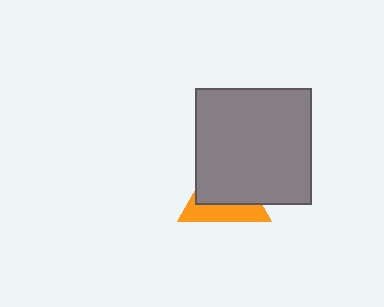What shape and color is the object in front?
The object in front is a gray square.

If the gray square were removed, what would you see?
You would see the complete orange triangle.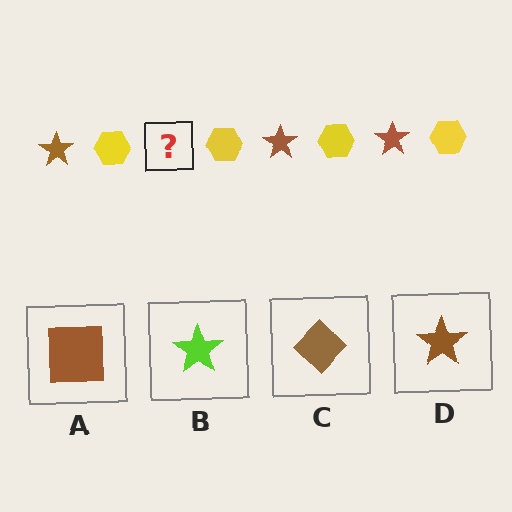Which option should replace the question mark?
Option D.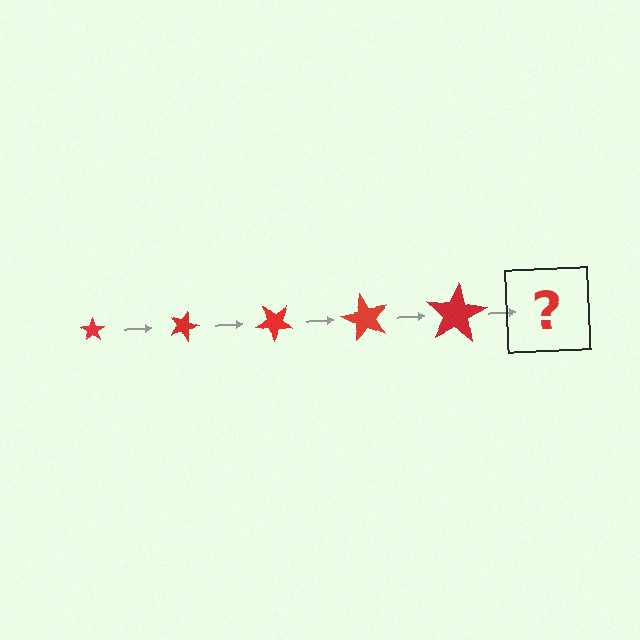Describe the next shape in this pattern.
It should be a star, larger than the previous one and rotated 100 degrees from the start.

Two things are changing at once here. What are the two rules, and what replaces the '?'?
The two rules are that the star grows larger each step and it rotates 20 degrees each step. The '?' should be a star, larger than the previous one and rotated 100 degrees from the start.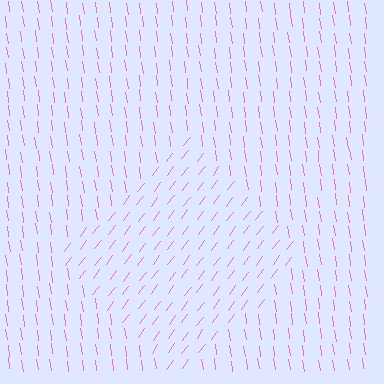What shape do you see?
I see a diamond.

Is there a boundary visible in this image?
Yes, there is a texture boundary formed by a change in line orientation.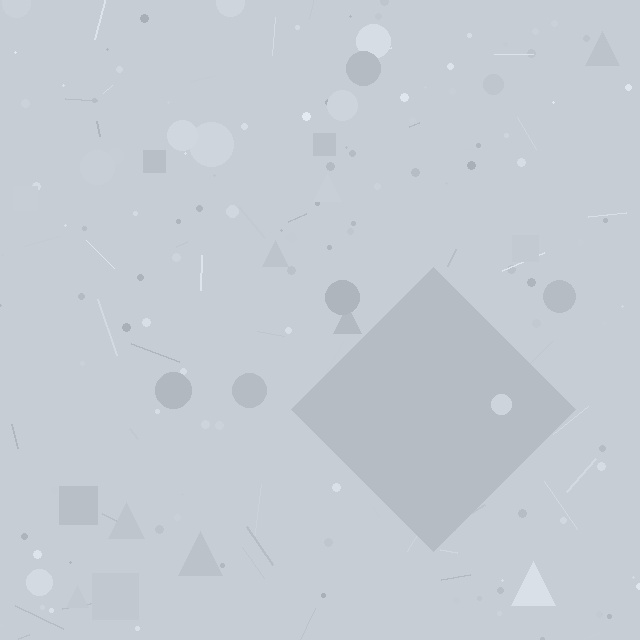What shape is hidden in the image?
A diamond is hidden in the image.